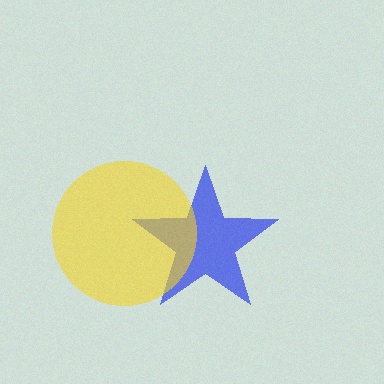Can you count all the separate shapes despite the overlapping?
Yes, there are 2 separate shapes.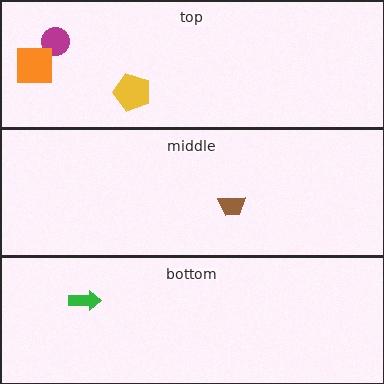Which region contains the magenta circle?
The top region.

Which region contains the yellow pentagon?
The top region.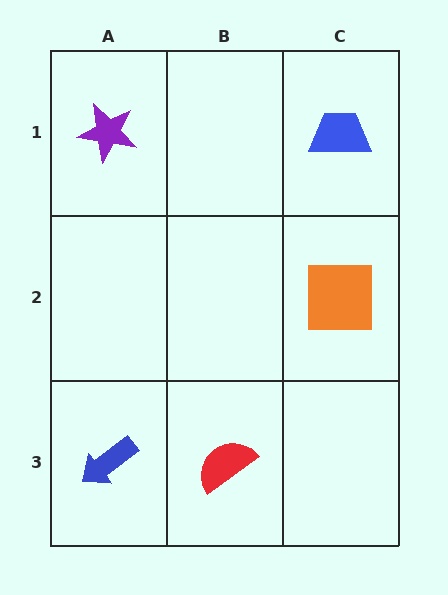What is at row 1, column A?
A purple star.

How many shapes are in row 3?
2 shapes.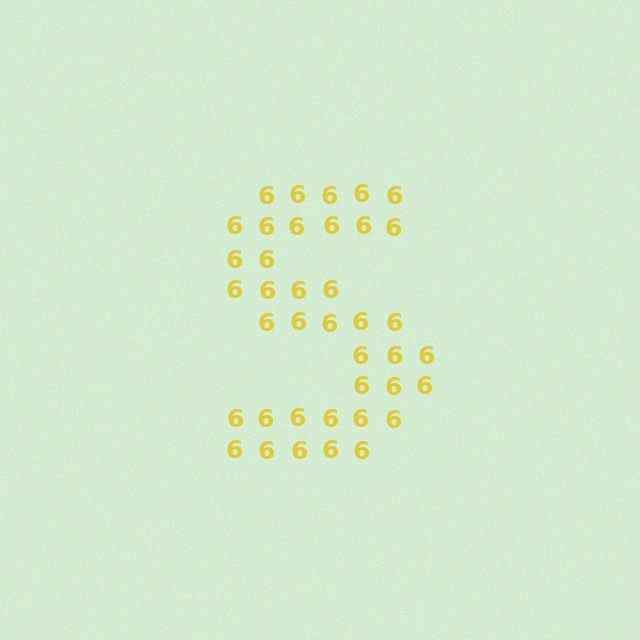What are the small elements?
The small elements are digit 6's.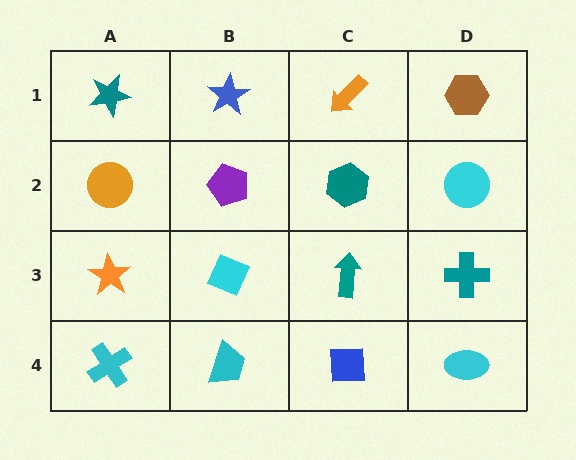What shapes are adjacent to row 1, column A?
An orange circle (row 2, column A), a blue star (row 1, column B).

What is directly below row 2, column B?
A cyan diamond.